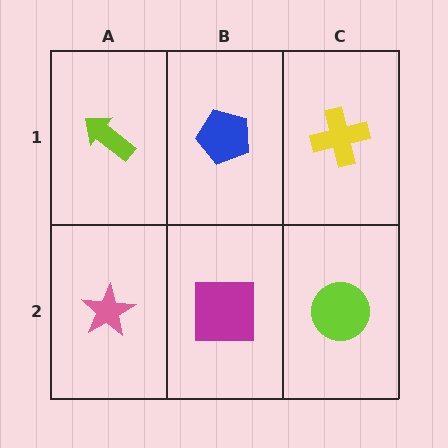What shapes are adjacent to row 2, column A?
A lime arrow (row 1, column A), a magenta square (row 2, column B).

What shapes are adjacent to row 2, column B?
A blue pentagon (row 1, column B), a pink star (row 2, column A), a lime circle (row 2, column C).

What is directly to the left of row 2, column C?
A magenta square.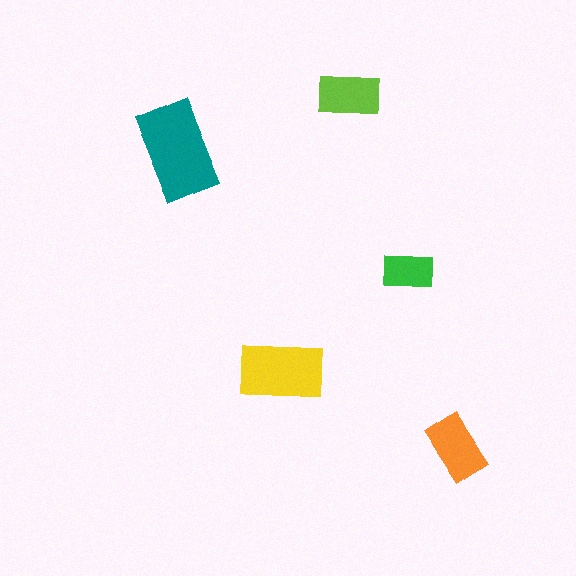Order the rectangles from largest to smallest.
the teal one, the yellow one, the orange one, the lime one, the green one.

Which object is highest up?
The lime rectangle is topmost.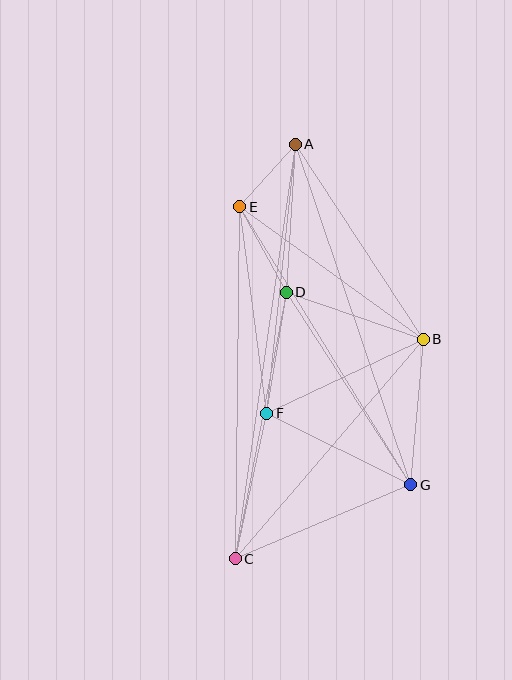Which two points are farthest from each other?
Points A and C are farthest from each other.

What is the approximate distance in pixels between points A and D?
The distance between A and D is approximately 148 pixels.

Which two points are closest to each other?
Points A and E are closest to each other.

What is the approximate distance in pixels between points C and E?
The distance between C and E is approximately 352 pixels.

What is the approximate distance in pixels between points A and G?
The distance between A and G is approximately 360 pixels.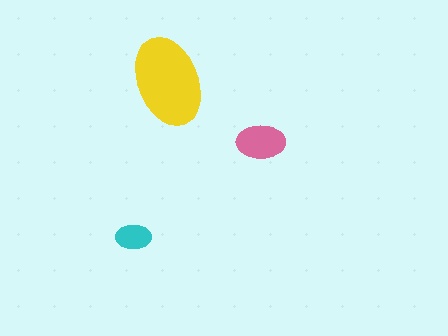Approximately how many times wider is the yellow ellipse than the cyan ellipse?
About 2.5 times wider.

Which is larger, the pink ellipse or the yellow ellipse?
The yellow one.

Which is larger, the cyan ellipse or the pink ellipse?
The pink one.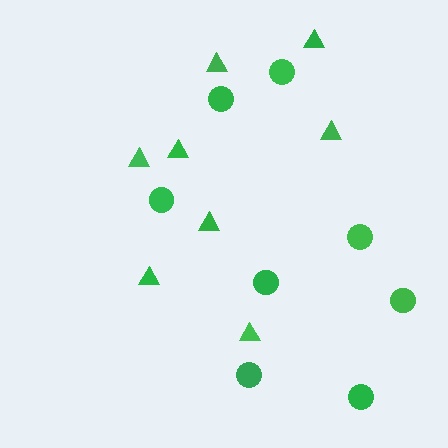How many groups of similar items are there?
There are 2 groups: one group of circles (8) and one group of triangles (8).